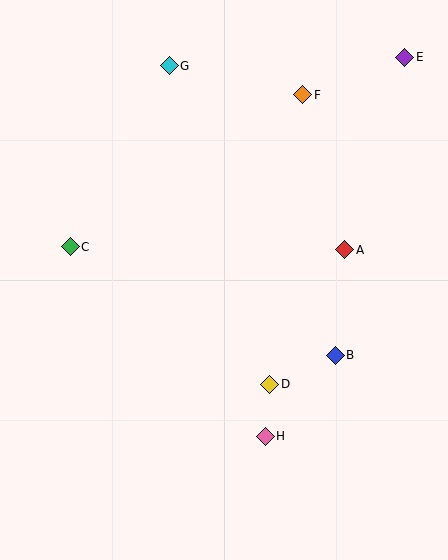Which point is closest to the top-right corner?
Point E is closest to the top-right corner.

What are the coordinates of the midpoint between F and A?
The midpoint between F and A is at (324, 172).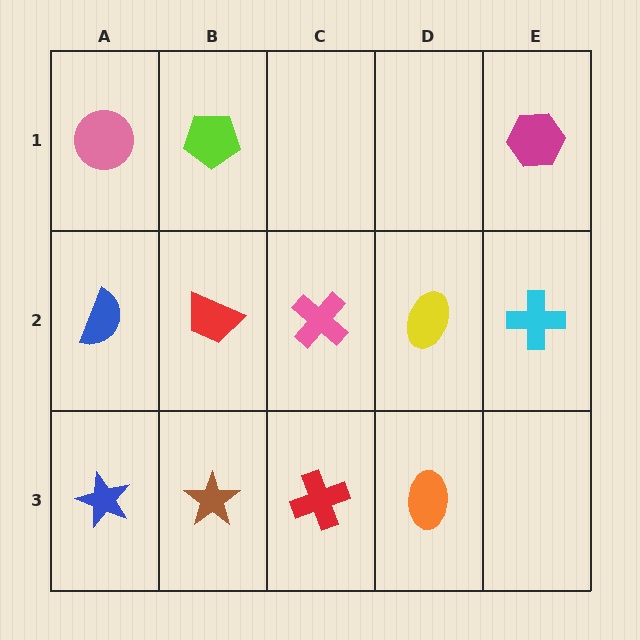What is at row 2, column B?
A red trapezoid.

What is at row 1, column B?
A lime pentagon.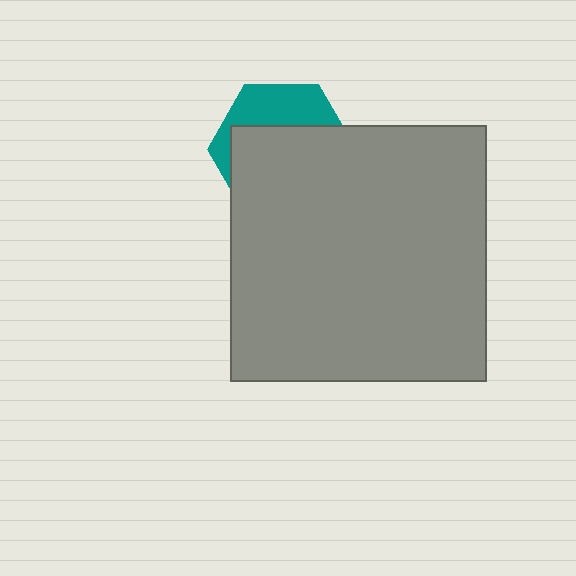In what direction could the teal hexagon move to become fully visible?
The teal hexagon could move up. That would shift it out from behind the gray square entirely.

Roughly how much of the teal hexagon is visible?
A small part of it is visible (roughly 34%).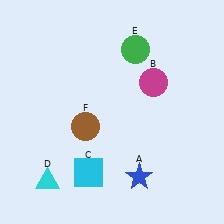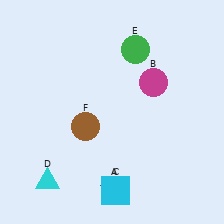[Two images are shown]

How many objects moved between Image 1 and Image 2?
2 objects moved between the two images.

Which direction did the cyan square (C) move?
The cyan square (C) moved right.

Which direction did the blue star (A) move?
The blue star (A) moved left.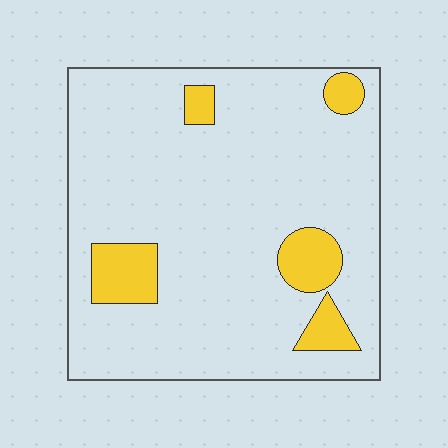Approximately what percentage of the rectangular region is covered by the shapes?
Approximately 10%.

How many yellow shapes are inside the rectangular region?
5.